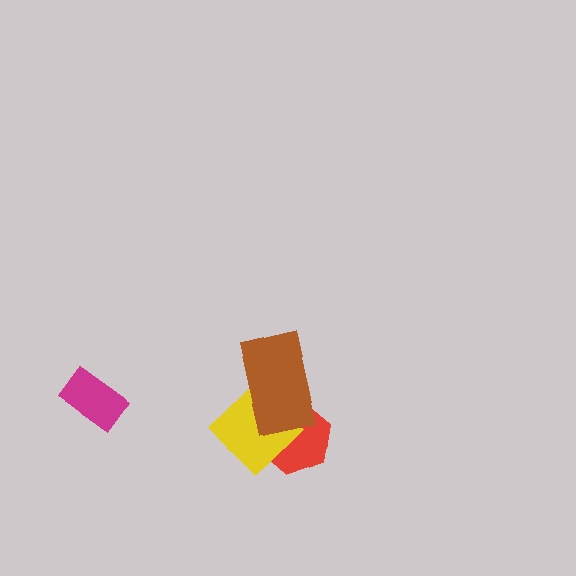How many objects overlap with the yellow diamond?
2 objects overlap with the yellow diamond.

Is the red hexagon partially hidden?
Yes, it is partially covered by another shape.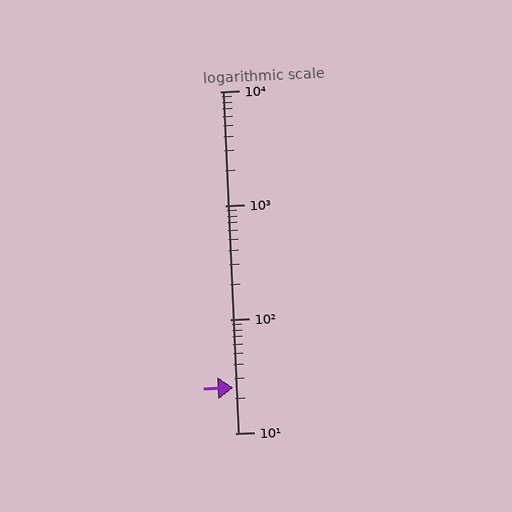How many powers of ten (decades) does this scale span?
The scale spans 3 decades, from 10 to 10000.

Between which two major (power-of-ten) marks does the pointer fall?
The pointer is between 10 and 100.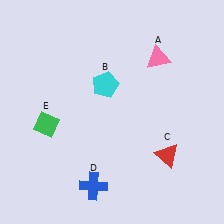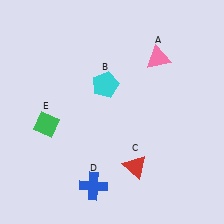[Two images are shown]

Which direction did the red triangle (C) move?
The red triangle (C) moved left.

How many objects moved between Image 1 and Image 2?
1 object moved between the two images.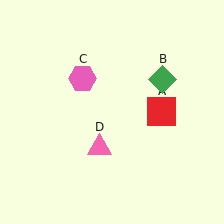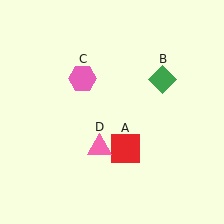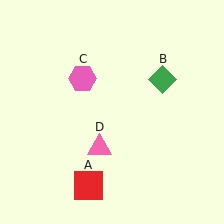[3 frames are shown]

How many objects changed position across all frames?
1 object changed position: red square (object A).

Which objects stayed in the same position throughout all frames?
Green diamond (object B) and pink hexagon (object C) and pink triangle (object D) remained stationary.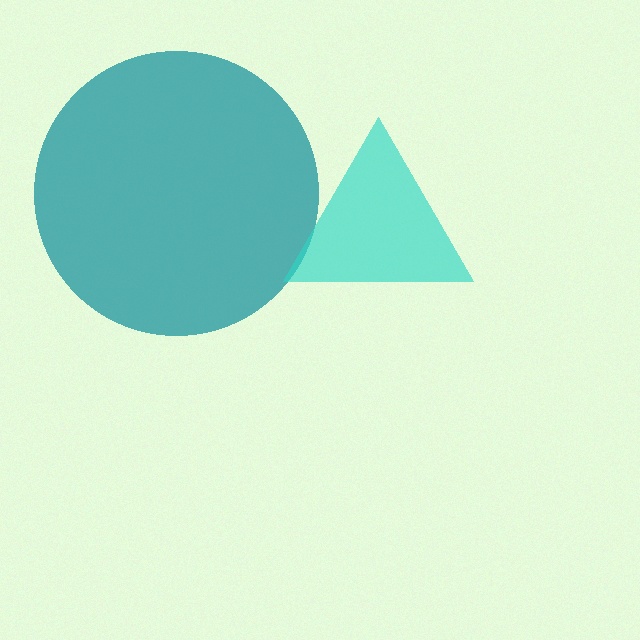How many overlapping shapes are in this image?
There are 2 overlapping shapes in the image.